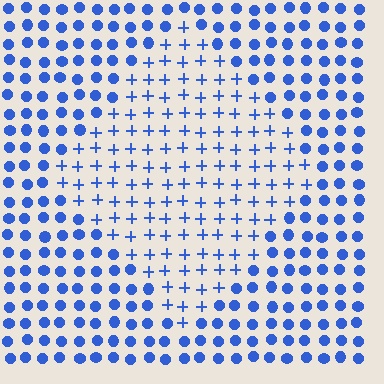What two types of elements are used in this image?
The image uses plus signs inside the diamond region and circles outside it.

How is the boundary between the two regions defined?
The boundary is defined by a change in element shape: plus signs inside vs. circles outside. All elements share the same color and spacing.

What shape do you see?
I see a diamond.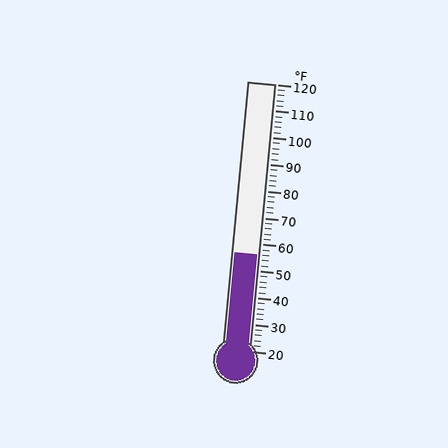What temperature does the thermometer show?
The thermometer shows approximately 56°F.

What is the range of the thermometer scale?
The thermometer scale ranges from 20°F to 120°F.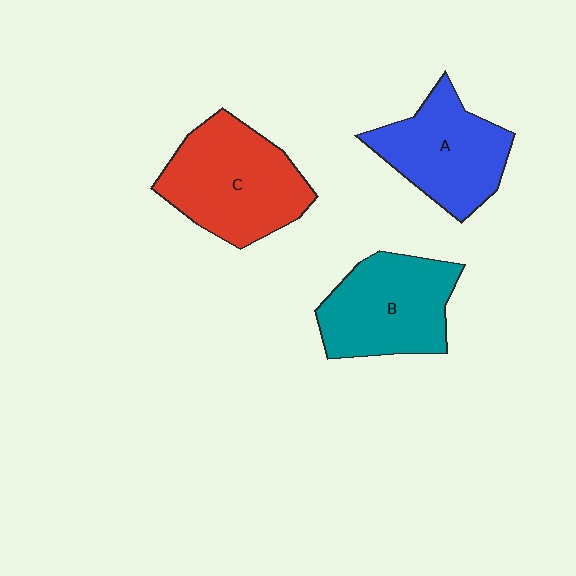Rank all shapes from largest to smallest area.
From largest to smallest: C (red), B (teal), A (blue).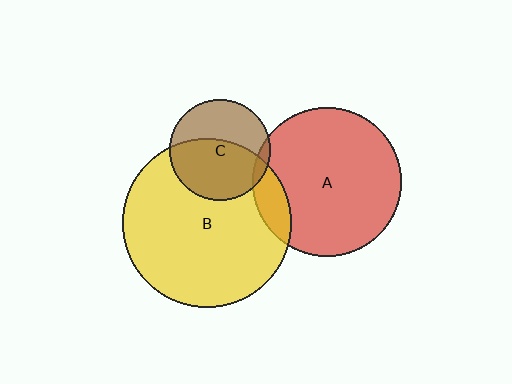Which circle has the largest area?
Circle B (yellow).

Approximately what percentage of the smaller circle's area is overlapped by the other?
Approximately 55%.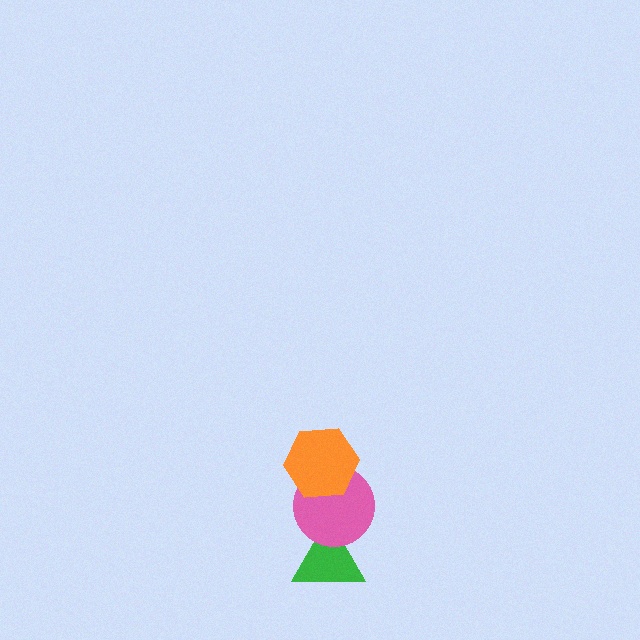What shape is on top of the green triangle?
The pink circle is on top of the green triangle.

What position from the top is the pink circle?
The pink circle is 2nd from the top.